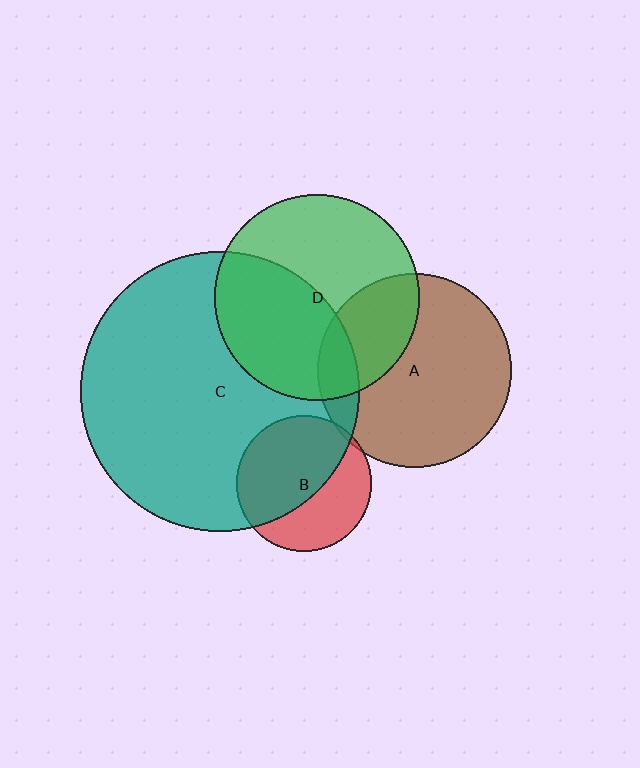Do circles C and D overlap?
Yes.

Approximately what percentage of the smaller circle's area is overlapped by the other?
Approximately 45%.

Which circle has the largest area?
Circle C (teal).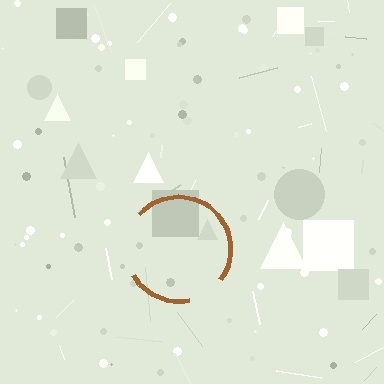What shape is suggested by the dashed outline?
The dashed outline suggests a circle.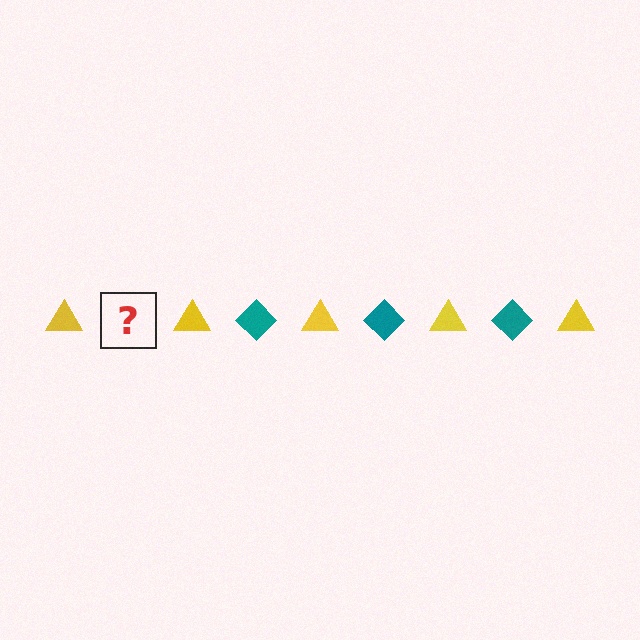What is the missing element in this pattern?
The missing element is a teal diamond.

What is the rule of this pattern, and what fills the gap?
The rule is that the pattern alternates between yellow triangle and teal diamond. The gap should be filled with a teal diamond.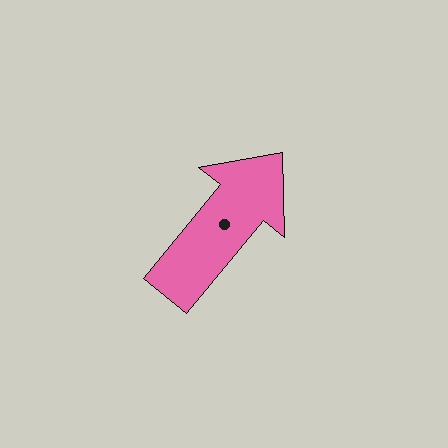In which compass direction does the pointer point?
Northeast.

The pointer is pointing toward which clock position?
Roughly 1 o'clock.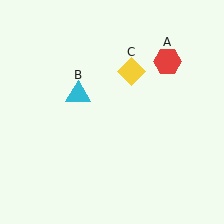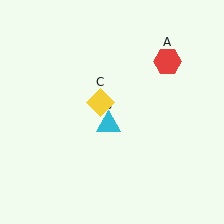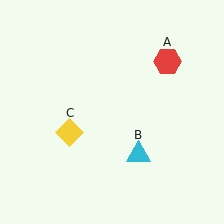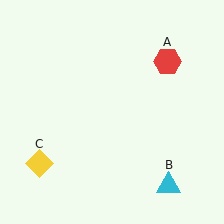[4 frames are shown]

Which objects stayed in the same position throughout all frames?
Red hexagon (object A) remained stationary.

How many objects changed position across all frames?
2 objects changed position: cyan triangle (object B), yellow diamond (object C).